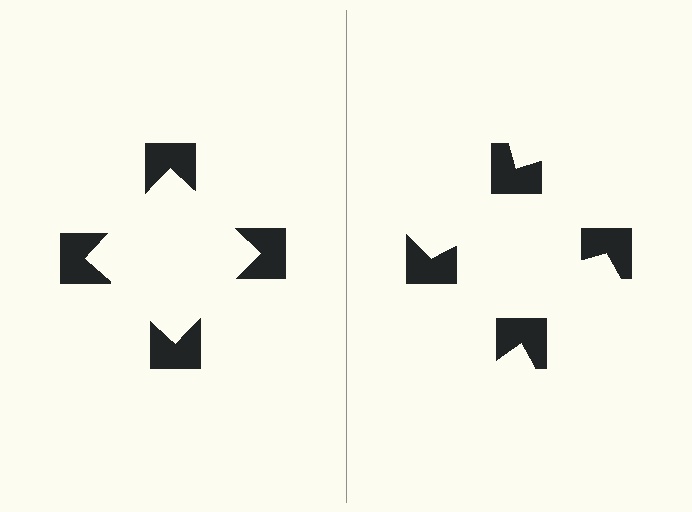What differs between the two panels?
The notched squares are positioned identically on both sides; only the wedge orientations differ. On the left they align to a square; on the right they are misaligned.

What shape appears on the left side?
An illusory square.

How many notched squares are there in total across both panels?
8 — 4 on each side.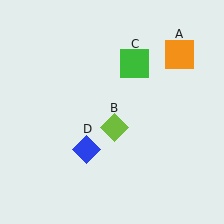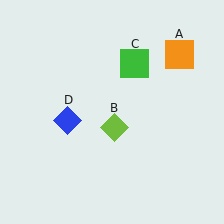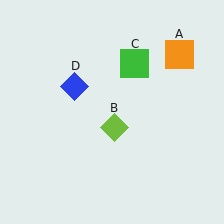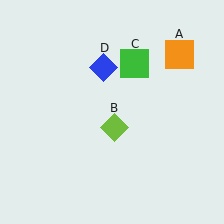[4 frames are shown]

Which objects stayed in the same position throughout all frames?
Orange square (object A) and lime diamond (object B) and green square (object C) remained stationary.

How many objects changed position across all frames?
1 object changed position: blue diamond (object D).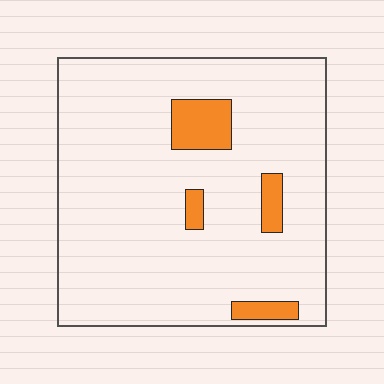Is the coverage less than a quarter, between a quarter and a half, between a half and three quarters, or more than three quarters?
Less than a quarter.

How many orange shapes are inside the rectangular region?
4.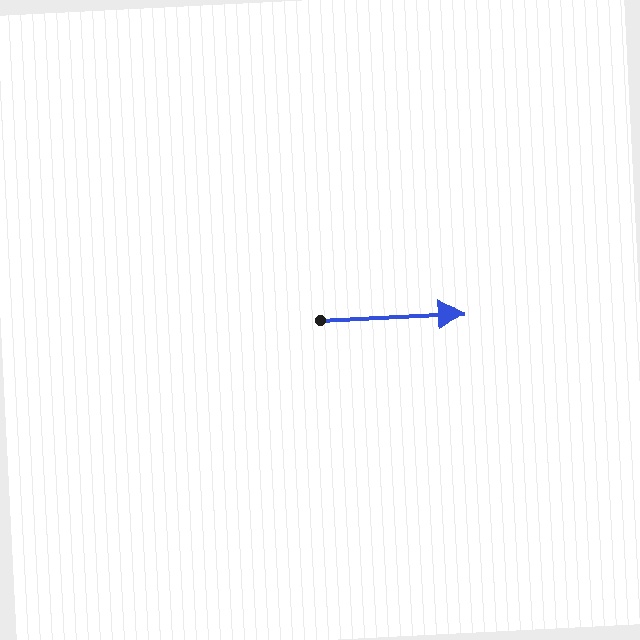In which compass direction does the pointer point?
East.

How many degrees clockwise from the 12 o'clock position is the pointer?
Approximately 90 degrees.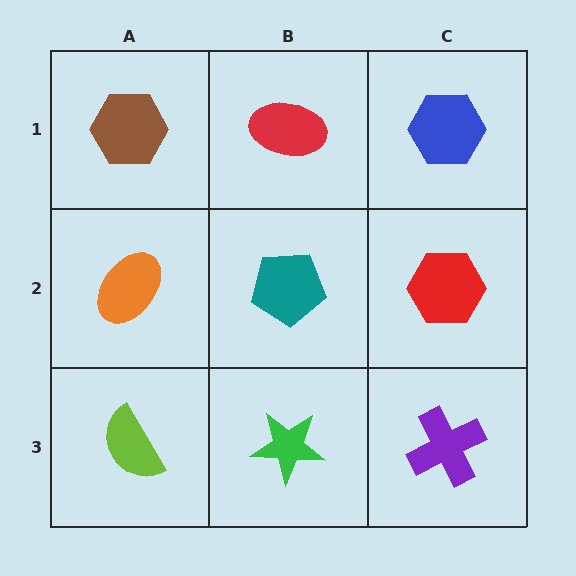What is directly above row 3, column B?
A teal pentagon.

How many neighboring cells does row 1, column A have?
2.